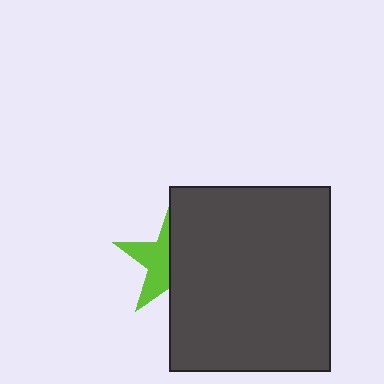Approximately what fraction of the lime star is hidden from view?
Roughly 54% of the lime star is hidden behind the dark gray rectangle.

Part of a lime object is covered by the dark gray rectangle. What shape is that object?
It is a star.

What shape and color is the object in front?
The object in front is a dark gray rectangle.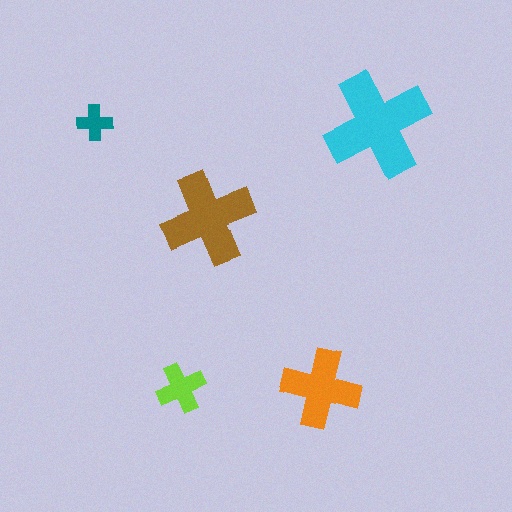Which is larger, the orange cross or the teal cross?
The orange one.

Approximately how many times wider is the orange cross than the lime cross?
About 1.5 times wider.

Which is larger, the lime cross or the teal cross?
The lime one.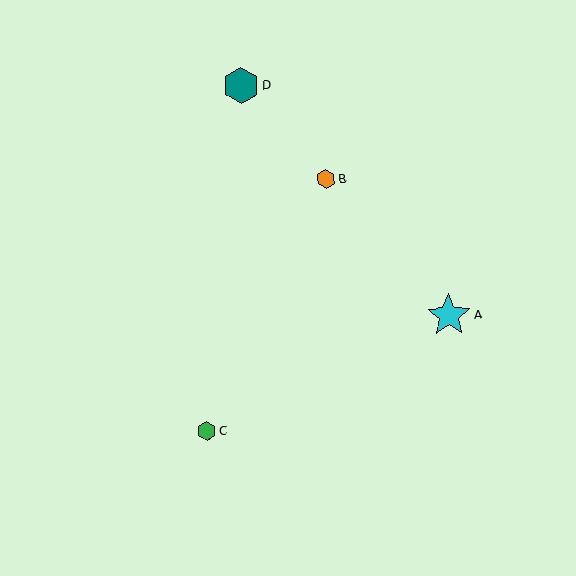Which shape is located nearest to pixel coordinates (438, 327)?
The cyan star (labeled A) at (449, 315) is nearest to that location.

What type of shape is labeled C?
Shape C is a green hexagon.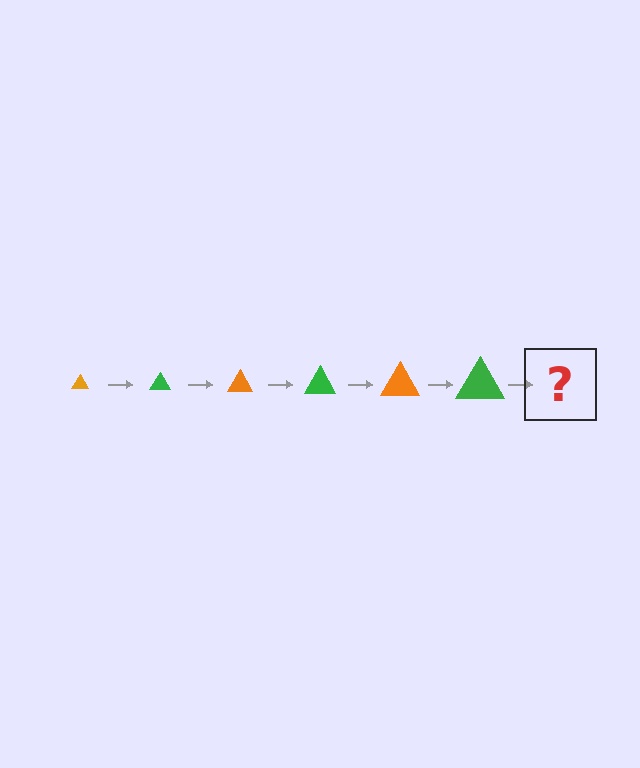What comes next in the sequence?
The next element should be an orange triangle, larger than the previous one.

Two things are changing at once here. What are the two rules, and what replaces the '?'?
The two rules are that the triangle grows larger each step and the color cycles through orange and green. The '?' should be an orange triangle, larger than the previous one.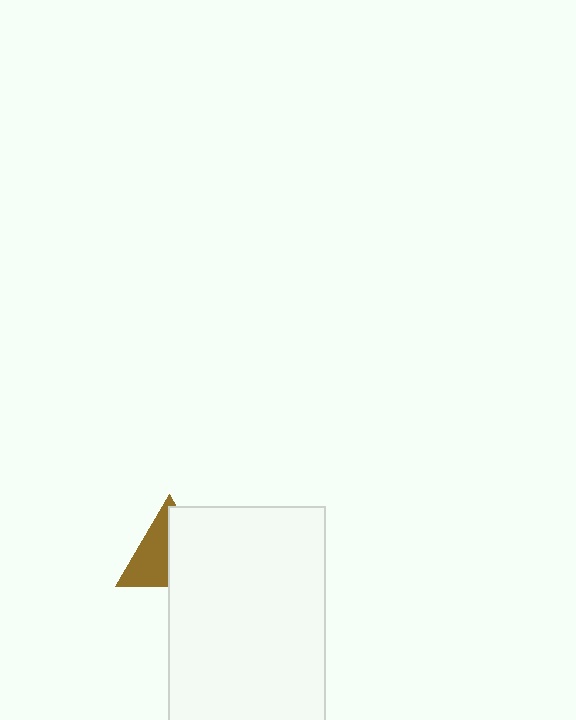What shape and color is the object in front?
The object in front is a white rectangle.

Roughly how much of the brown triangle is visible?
About half of it is visible (roughly 48%).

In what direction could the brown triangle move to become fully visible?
The brown triangle could move left. That would shift it out from behind the white rectangle entirely.